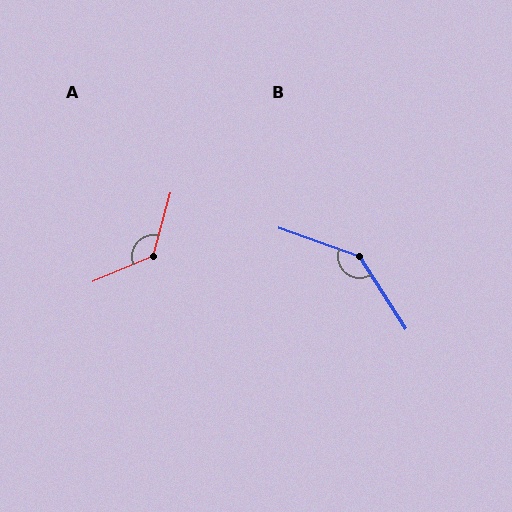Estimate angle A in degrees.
Approximately 128 degrees.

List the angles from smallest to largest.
A (128°), B (143°).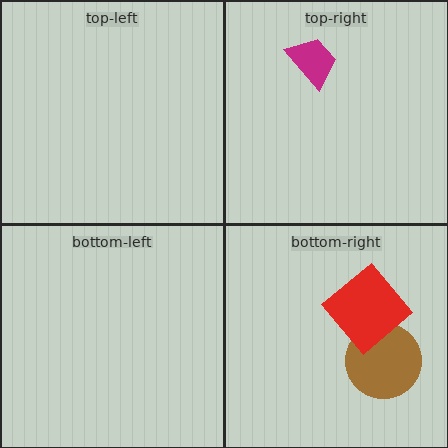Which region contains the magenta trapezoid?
The top-right region.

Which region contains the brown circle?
The bottom-right region.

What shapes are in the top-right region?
The magenta trapezoid.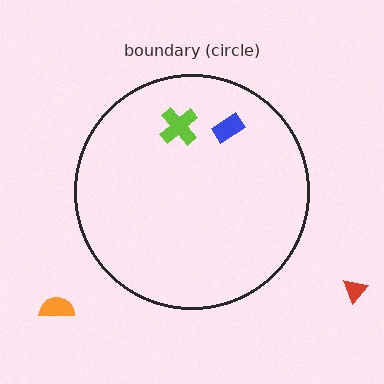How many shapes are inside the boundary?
2 inside, 2 outside.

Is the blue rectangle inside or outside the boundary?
Inside.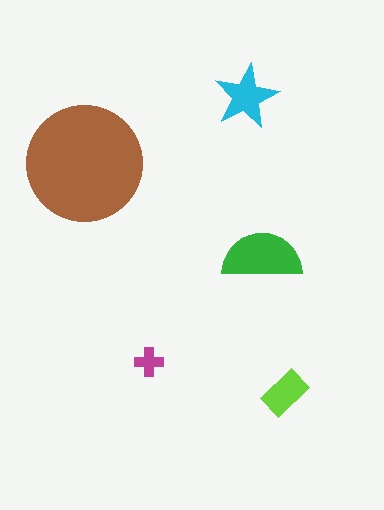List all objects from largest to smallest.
The brown circle, the green semicircle, the cyan star, the lime rectangle, the magenta cross.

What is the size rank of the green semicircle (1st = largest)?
2nd.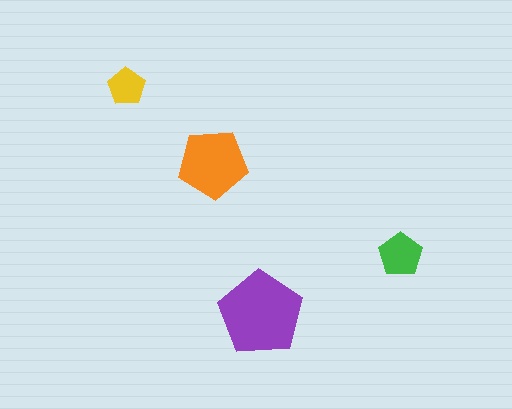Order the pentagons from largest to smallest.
the purple one, the orange one, the green one, the yellow one.